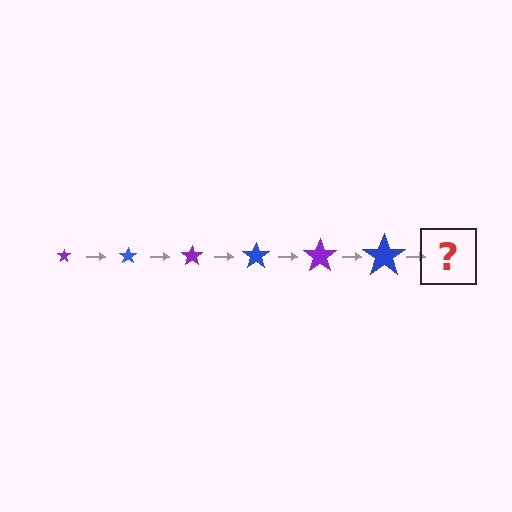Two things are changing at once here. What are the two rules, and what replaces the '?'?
The two rules are that the star grows larger each step and the color cycles through purple and blue. The '?' should be a purple star, larger than the previous one.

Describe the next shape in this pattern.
It should be a purple star, larger than the previous one.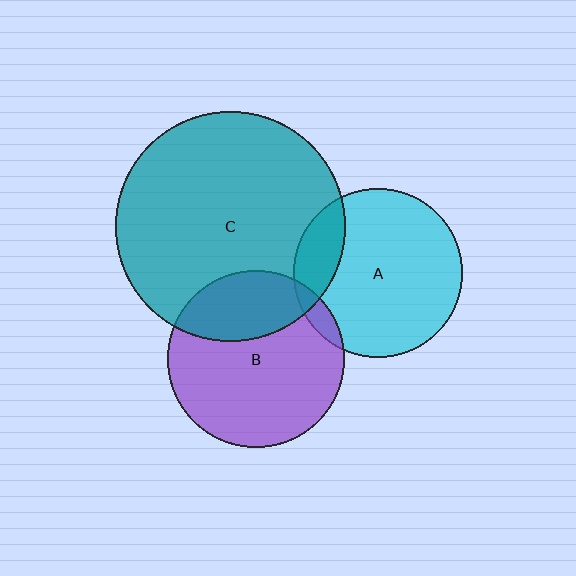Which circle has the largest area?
Circle C (teal).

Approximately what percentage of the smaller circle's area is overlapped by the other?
Approximately 5%.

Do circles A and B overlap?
Yes.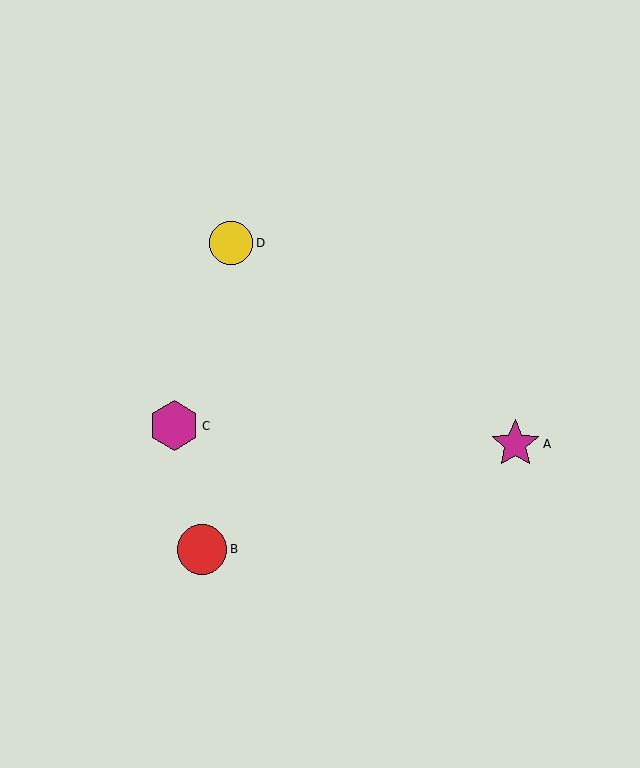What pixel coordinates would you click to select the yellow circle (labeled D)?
Click at (231, 243) to select the yellow circle D.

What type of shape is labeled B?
Shape B is a red circle.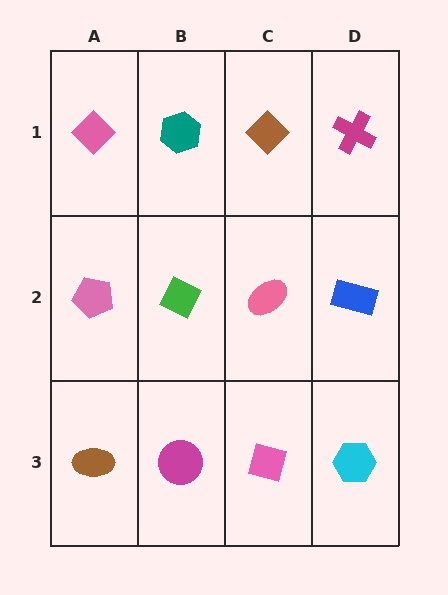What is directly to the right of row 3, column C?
A cyan hexagon.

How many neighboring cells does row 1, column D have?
2.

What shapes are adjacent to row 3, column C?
A pink ellipse (row 2, column C), a magenta circle (row 3, column B), a cyan hexagon (row 3, column D).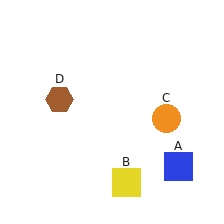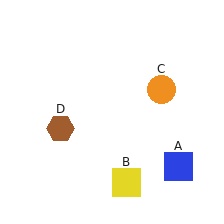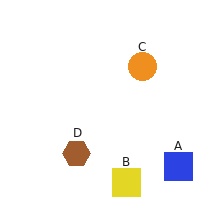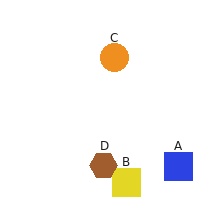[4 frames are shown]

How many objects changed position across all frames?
2 objects changed position: orange circle (object C), brown hexagon (object D).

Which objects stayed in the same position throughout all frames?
Blue square (object A) and yellow square (object B) remained stationary.